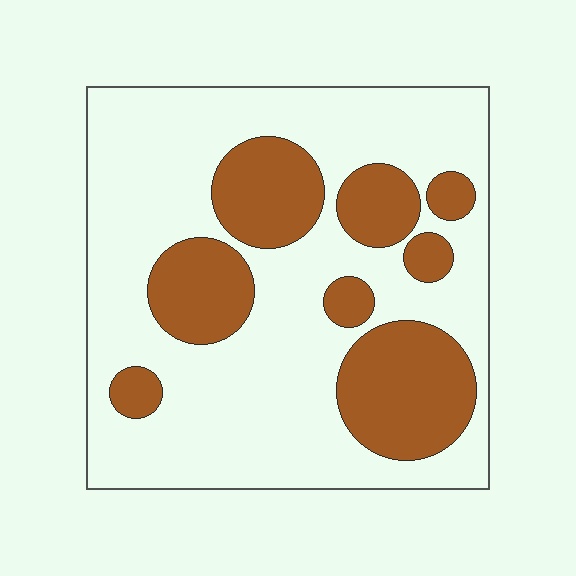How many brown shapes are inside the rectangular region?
8.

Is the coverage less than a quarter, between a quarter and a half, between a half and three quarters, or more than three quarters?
Between a quarter and a half.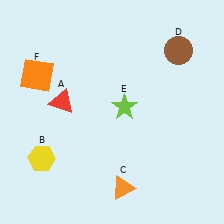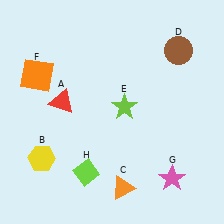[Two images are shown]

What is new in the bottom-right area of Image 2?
A pink star (G) was added in the bottom-right area of Image 2.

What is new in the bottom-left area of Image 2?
A lime diamond (H) was added in the bottom-left area of Image 2.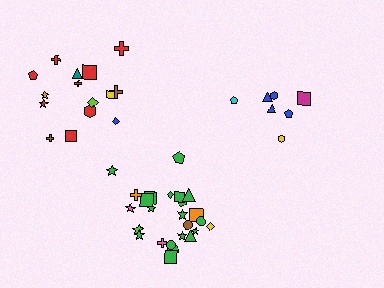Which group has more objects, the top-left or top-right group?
The top-left group.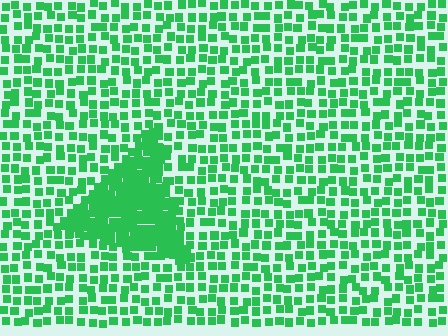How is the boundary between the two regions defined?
The boundary is defined by a change in element density (approximately 2.6x ratio). All elements are the same color, size, and shape.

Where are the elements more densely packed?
The elements are more densely packed inside the triangle boundary.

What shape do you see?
I see a triangle.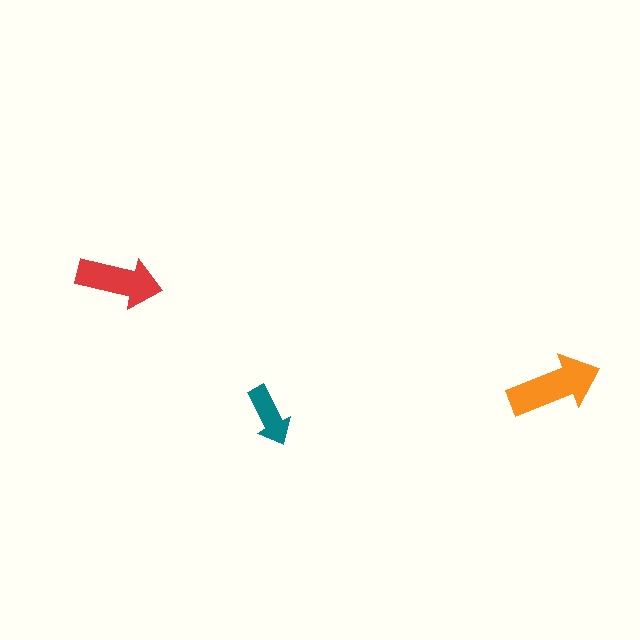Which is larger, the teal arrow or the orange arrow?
The orange one.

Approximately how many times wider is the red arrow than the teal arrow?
About 1.5 times wider.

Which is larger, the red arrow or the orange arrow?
The orange one.